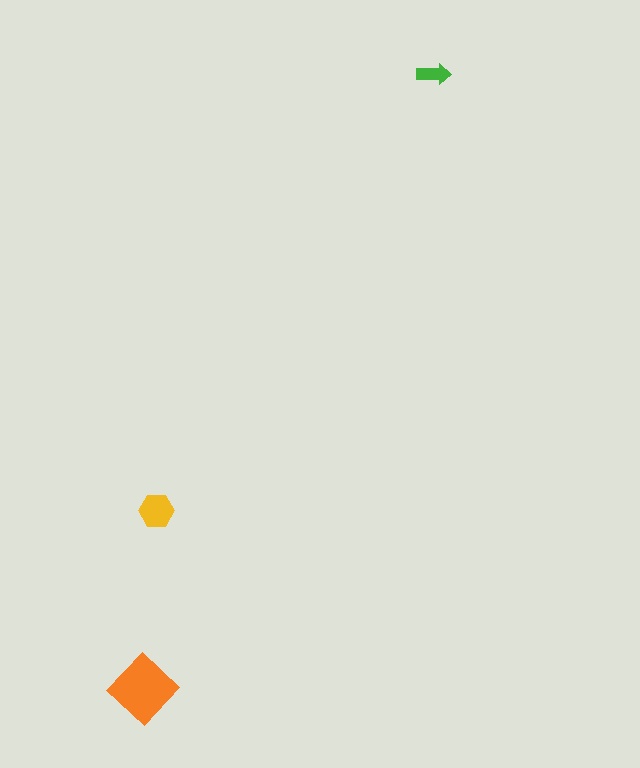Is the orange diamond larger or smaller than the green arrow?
Larger.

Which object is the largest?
The orange diamond.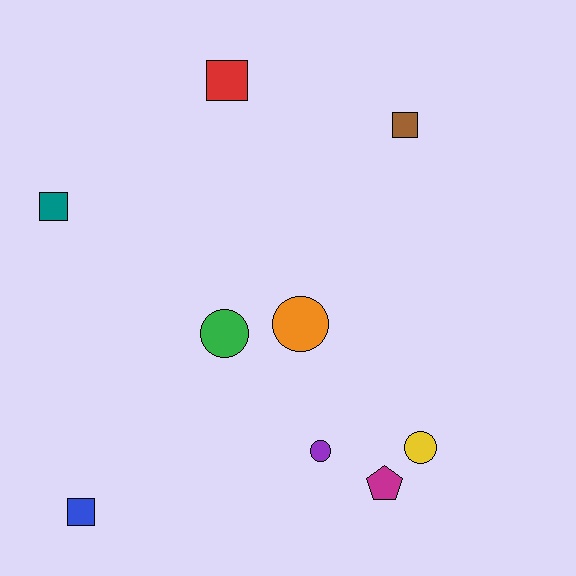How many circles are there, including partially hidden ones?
There are 4 circles.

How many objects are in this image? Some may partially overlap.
There are 9 objects.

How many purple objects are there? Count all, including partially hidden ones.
There is 1 purple object.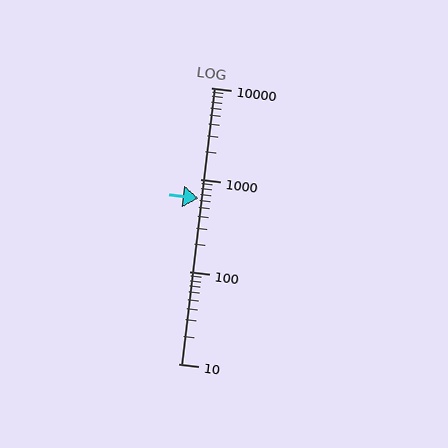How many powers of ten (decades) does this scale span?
The scale spans 3 decades, from 10 to 10000.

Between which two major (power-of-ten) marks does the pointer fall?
The pointer is between 100 and 1000.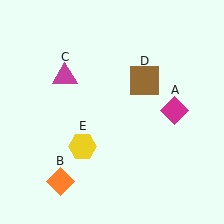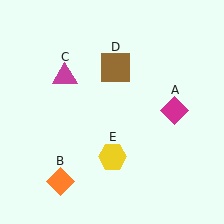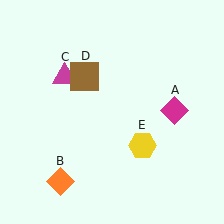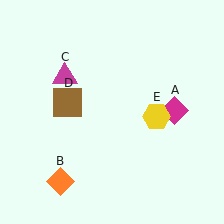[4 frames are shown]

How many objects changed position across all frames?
2 objects changed position: brown square (object D), yellow hexagon (object E).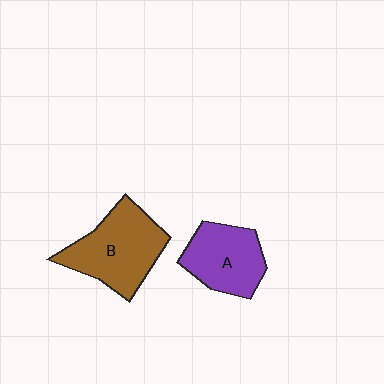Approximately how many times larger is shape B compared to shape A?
Approximately 1.3 times.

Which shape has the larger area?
Shape B (brown).